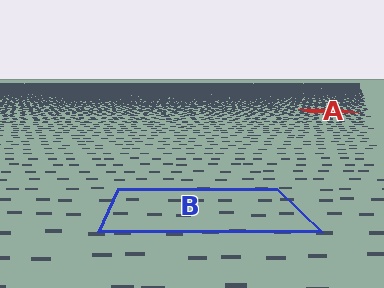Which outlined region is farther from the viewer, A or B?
Region A is farther from the viewer — the texture elements inside it appear smaller and more densely packed.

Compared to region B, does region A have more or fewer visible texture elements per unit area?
Region A has more texture elements per unit area — they are packed more densely because it is farther away.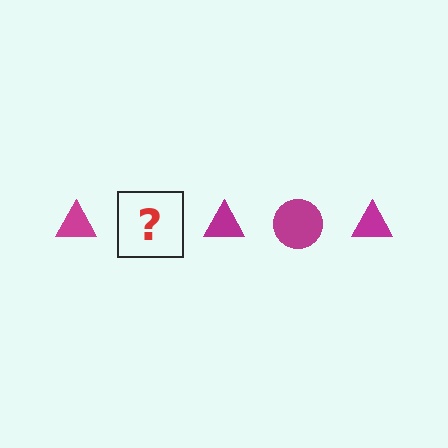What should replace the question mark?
The question mark should be replaced with a magenta circle.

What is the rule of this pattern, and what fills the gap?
The rule is that the pattern cycles through triangle, circle shapes in magenta. The gap should be filled with a magenta circle.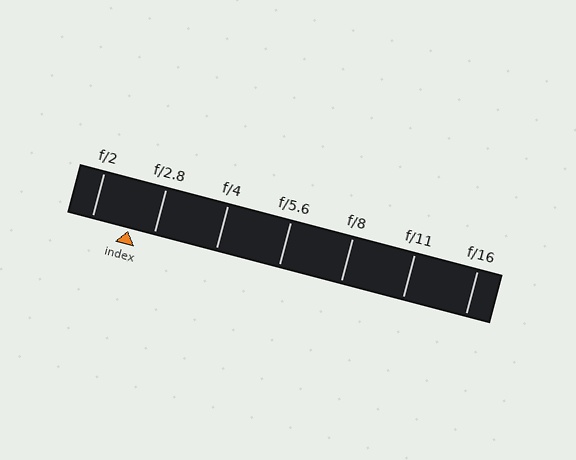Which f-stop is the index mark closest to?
The index mark is closest to f/2.8.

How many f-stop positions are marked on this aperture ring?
There are 7 f-stop positions marked.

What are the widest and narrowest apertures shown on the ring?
The widest aperture shown is f/2 and the narrowest is f/16.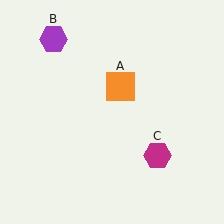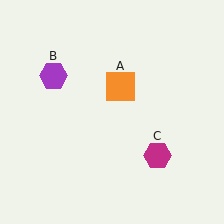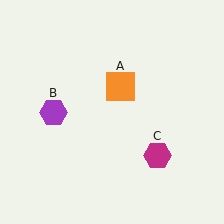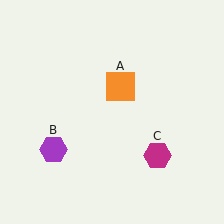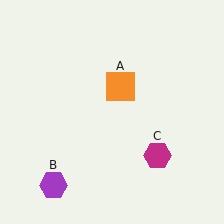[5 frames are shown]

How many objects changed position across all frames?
1 object changed position: purple hexagon (object B).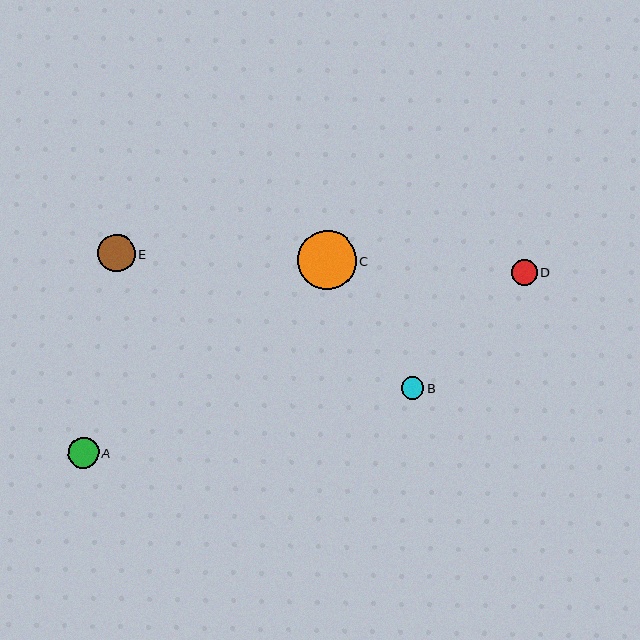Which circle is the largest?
Circle C is the largest with a size of approximately 59 pixels.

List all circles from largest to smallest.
From largest to smallest: C, E, A, D, B.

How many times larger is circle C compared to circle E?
Circle C is approximately 1.6 times the size of circle E.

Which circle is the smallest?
Circle B is the smallest with a size of approximately 22 pixels.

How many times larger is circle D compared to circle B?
Circle D is approximately 1.2 times the size of circle B.